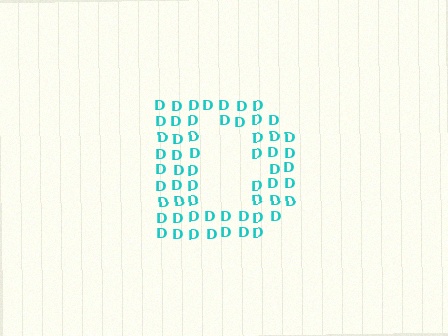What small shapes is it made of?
It is made of small letter D's.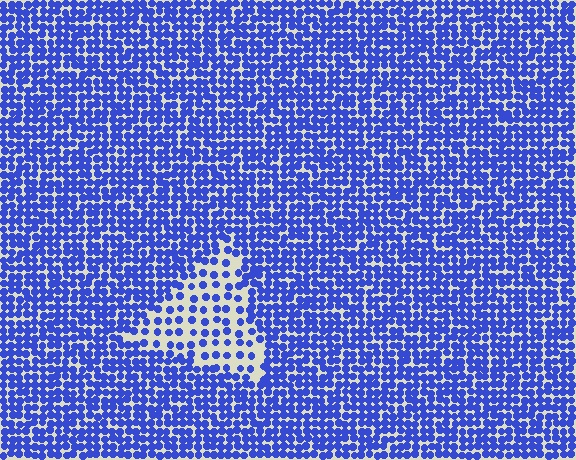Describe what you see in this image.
The image contains small blue elements arranged at two different densities. A triangle-shaped region is visible where the elements are less densely packed than the surrounding area.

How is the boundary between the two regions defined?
The boundary is defined by a change in element density (approximately 2.3x ratio). All elements are the same color, size, and shape.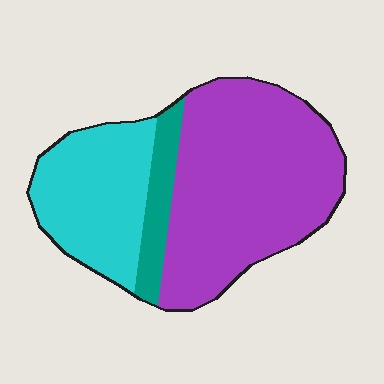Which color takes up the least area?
Teal, at roughly 10%.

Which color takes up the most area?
Purple, at roughly 60%.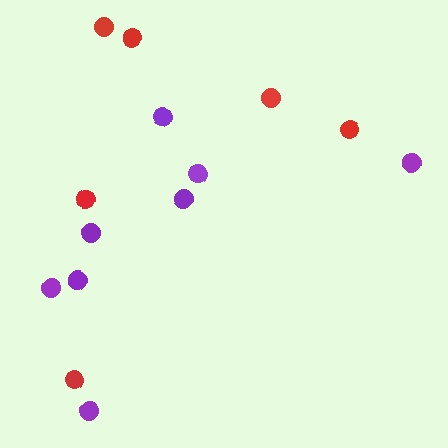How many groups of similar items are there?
There are 2 groups: one group of red circles (6) and one group of purple circles (8).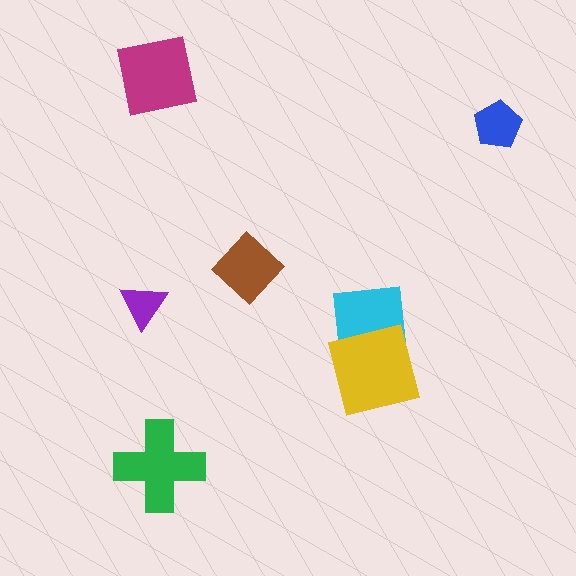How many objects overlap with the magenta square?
0 objects overlap with the magenta square.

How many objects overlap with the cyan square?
1 object overlaps with the cyan square.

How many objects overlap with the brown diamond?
0 objects overlap with the brown diamond.